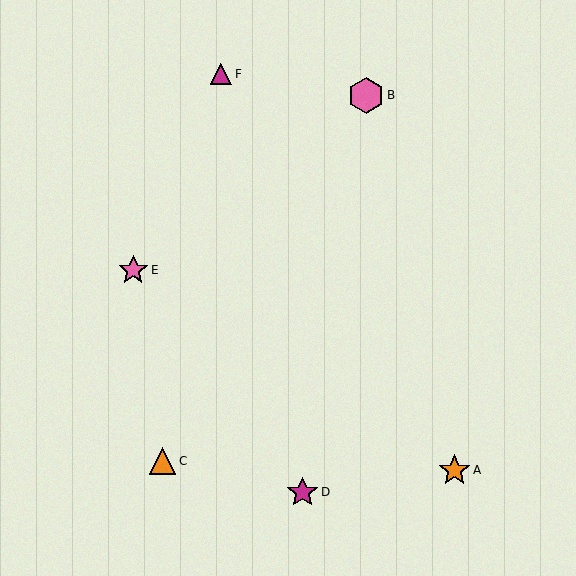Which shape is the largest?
The pink hexagon (labeled B) is the largest.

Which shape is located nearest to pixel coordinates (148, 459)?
The orange triangle (labeled C) at (163, 461) is nearest to that location.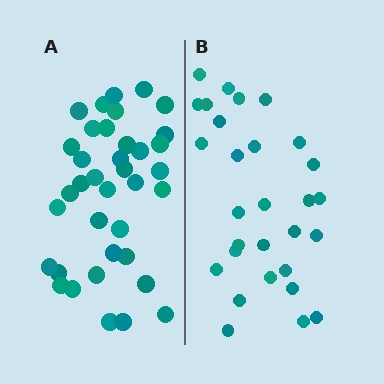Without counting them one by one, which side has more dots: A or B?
Region A (the left region) has more dots.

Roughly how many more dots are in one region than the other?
Region A has roughly 8 or so more dots than region B.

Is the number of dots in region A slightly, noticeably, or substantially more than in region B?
Region A has noticeably more, but not dramatically so. The ratio is roughly 1.3 to 1.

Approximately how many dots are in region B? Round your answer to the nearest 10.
About 30 dots. (The exact count is 29, which rounds to 30.)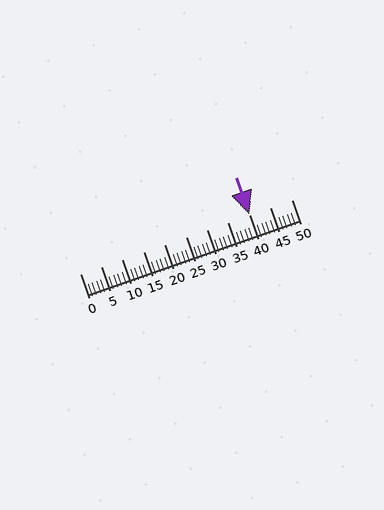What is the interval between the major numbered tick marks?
The major tick marks are spaced 5 units apart.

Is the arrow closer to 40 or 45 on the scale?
The arrow is closer to 40.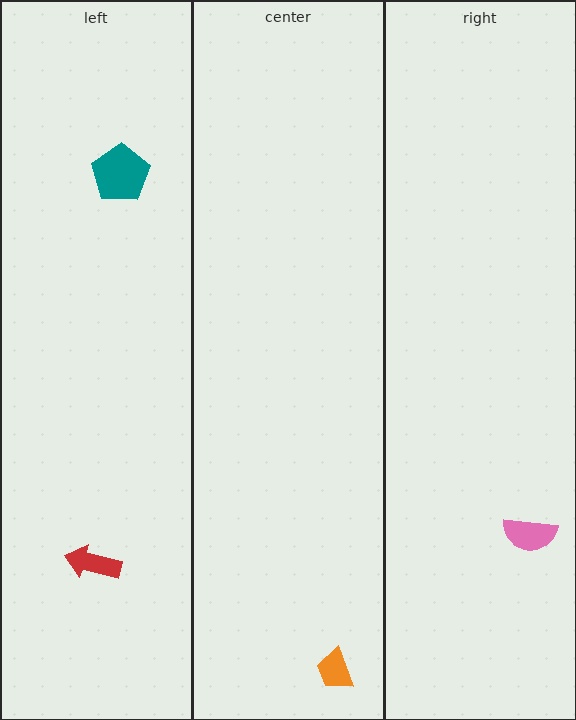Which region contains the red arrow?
The left region.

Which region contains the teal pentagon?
The left region.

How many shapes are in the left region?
2.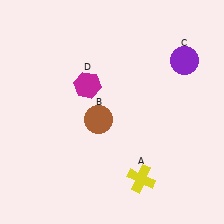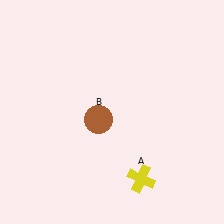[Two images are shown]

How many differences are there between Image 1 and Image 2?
There are 2 differences between the two images.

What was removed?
The magenta hexagon (D), the purple circle (C) were removed in Image 2.